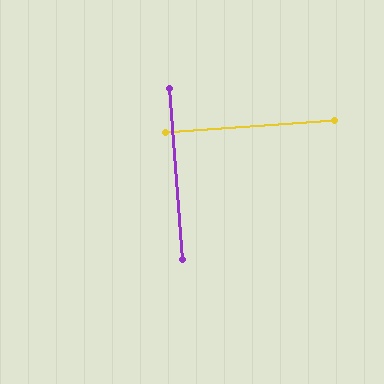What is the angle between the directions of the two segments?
Approximately 90 degrees.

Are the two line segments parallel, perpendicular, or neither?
Perpendicular — they meet at approximately 90°.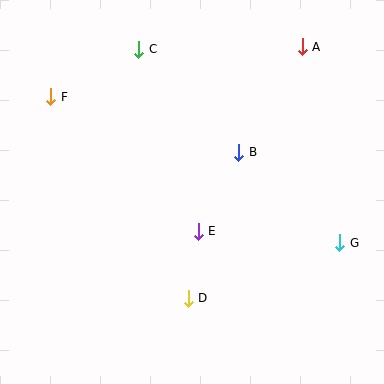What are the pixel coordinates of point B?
Point B is at (239, 152).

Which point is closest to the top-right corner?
Point A is closest to the top-right corner.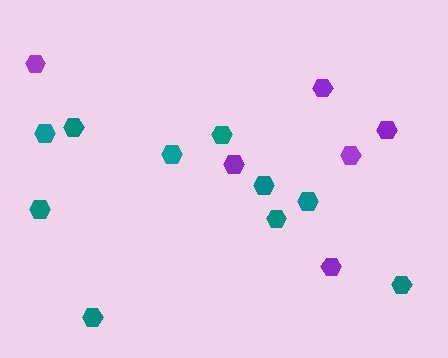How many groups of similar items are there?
There are 2 groups: one group of purple hexagons (6) and one group of teal hexagons (10).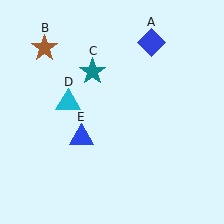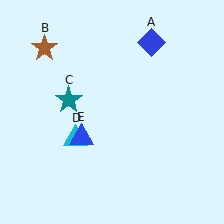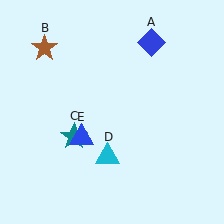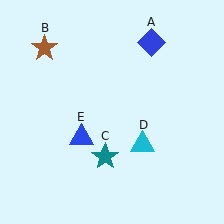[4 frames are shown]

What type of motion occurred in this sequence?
The teal star (object C), cyan triangle (object D) rotated counterclockwise around the center of the scene.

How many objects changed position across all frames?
2 objects changed position: teal star (object C), cyan triangle (object D).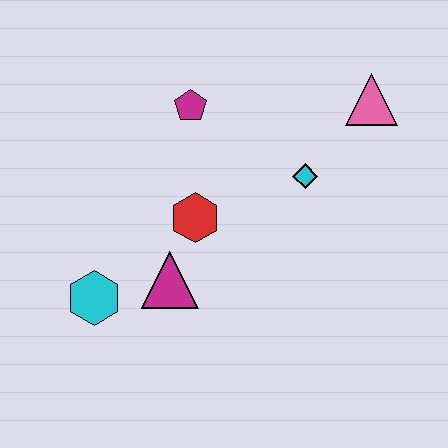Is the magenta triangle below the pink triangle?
Yes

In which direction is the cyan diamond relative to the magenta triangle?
The cyan diamond is to the right of the magenta triangle.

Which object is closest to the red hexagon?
The magenta triangle is closest to the red hexagon.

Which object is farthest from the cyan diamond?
The cyan hexagon is farthest from the cyan diamond.